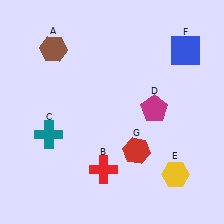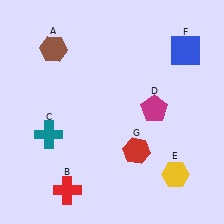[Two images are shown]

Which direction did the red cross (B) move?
The red cross (B) moved left.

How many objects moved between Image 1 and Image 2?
1 object moved between the two images.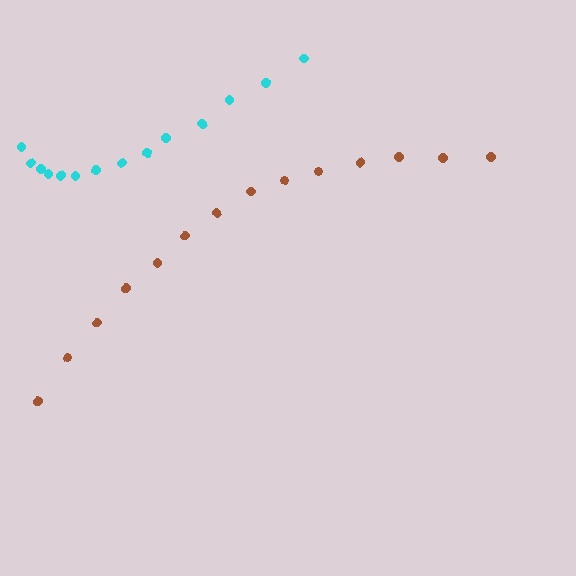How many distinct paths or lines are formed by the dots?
There are 2 distinct paths.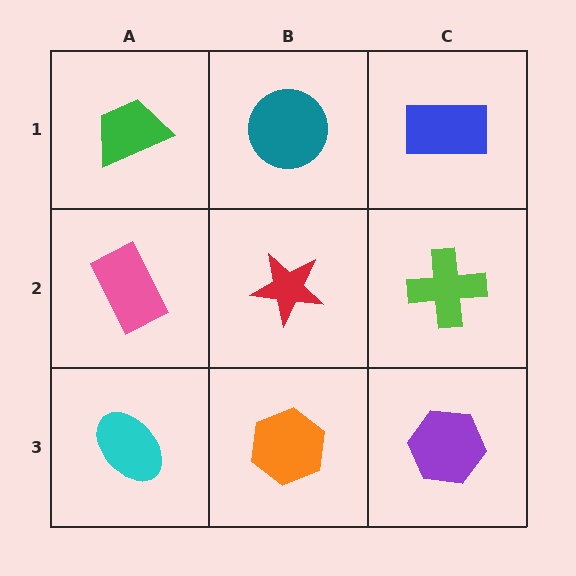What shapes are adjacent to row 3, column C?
A lime cross (row 2, column C), an orange hexagon (row 3, column B).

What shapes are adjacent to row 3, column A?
A pink rectangle (row 2, column A), an orange hexagon (row 3, column B).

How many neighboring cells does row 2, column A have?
3.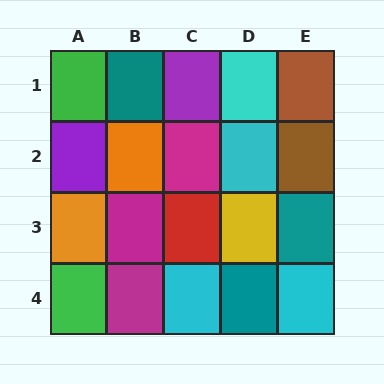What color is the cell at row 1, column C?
Purple.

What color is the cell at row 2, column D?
Cyan.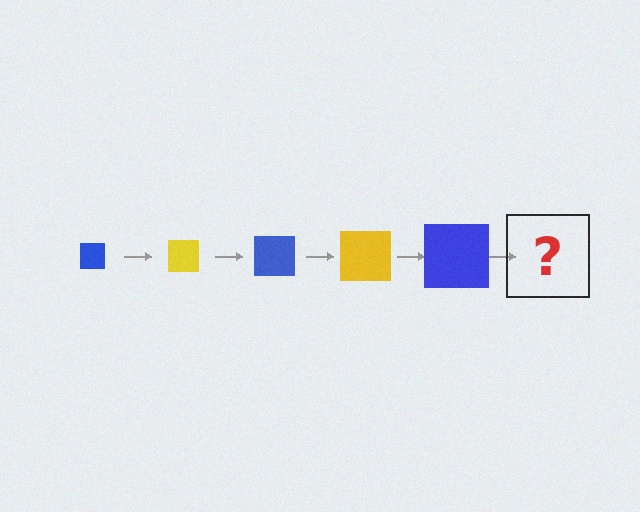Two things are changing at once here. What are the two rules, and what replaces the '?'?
The two rules are that the square grows larger each step and the color cycles through blue and yellow. The '?' should be a yellow square, larger than the previous one.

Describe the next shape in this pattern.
It should be a yellow square, larger than the previous one.